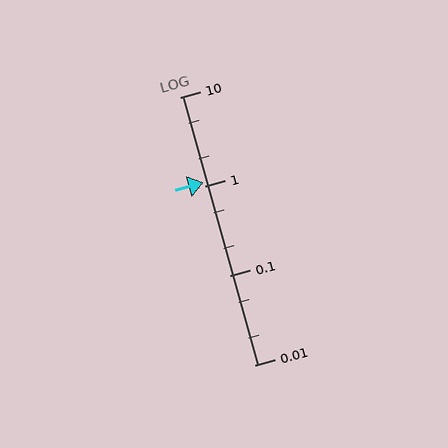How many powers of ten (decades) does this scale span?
The scale spans 3 decades, from 0.01 to 10.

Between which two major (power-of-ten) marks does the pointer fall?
The pointer is between 1 and 10.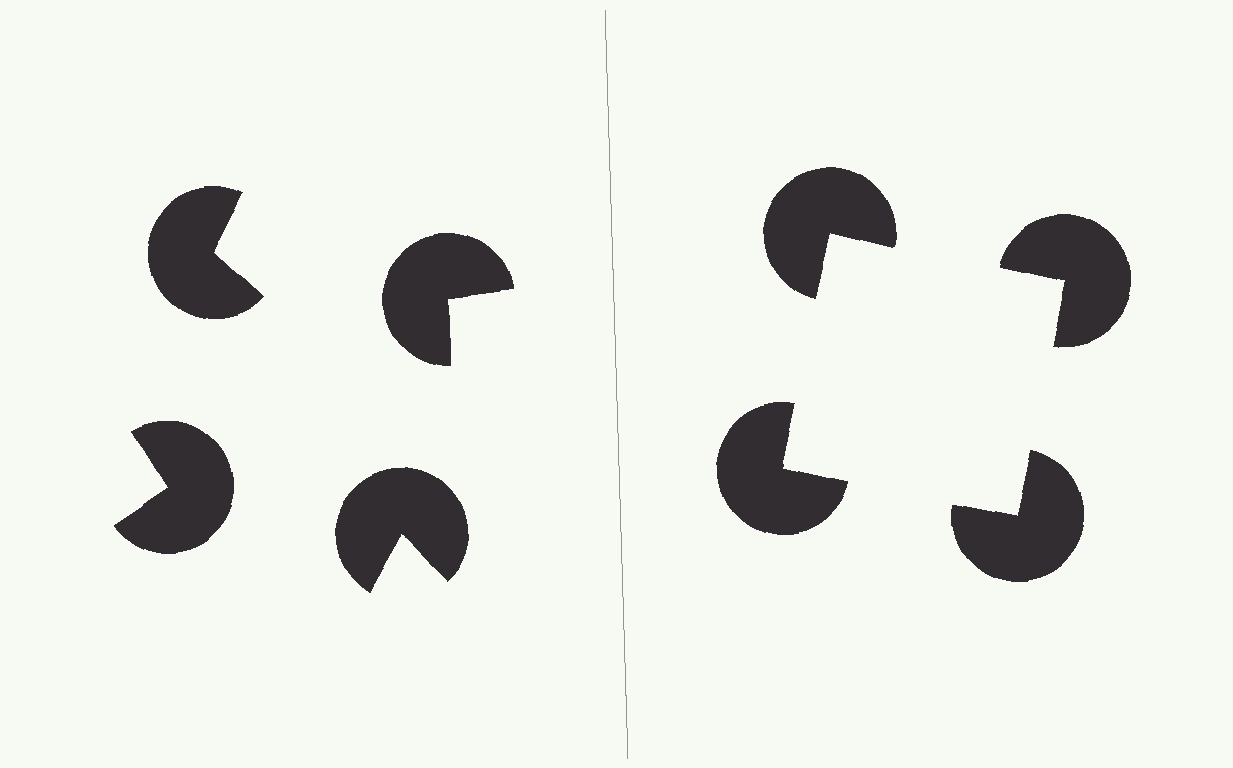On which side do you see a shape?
An illusory square appears on the right side. On the left side the wedge cuts are rotated, so no coherent shape forms.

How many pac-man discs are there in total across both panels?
8 — 4 on each side.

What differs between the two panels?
The pac-man discs are positioned identically on both sides; only the wedge orientations differ. On the right they align to a square; on the left they are misaligned.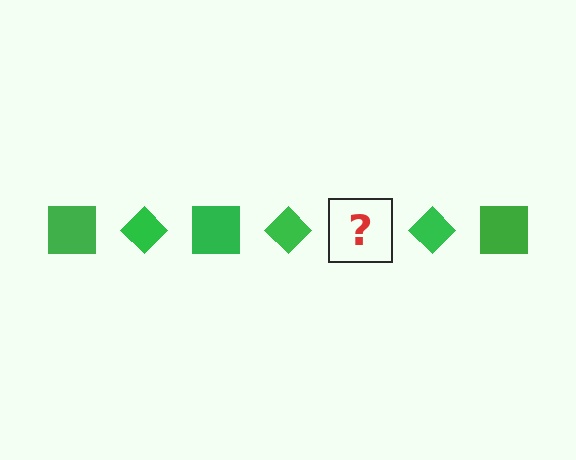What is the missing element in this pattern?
The missing element is a green square.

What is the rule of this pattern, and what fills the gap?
The rule is that the pattern cycles through square, diamond shapes in green. The gap should be filled with a green square.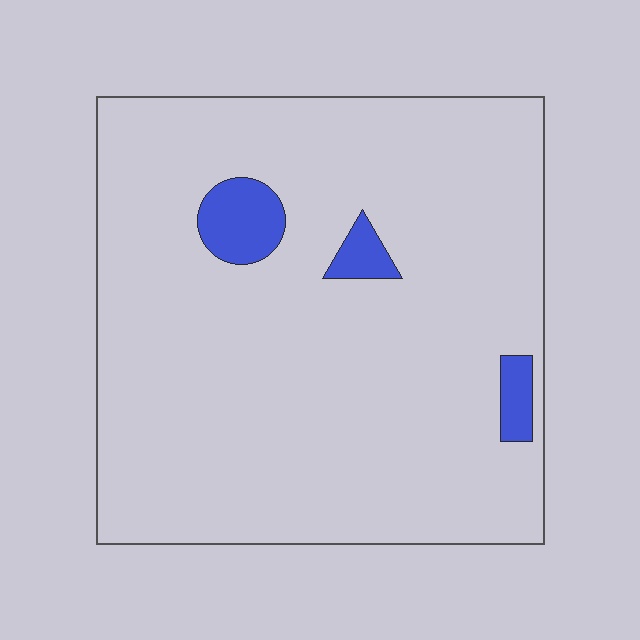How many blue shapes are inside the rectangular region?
3.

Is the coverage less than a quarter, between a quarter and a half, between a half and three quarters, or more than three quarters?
Less than a quarter.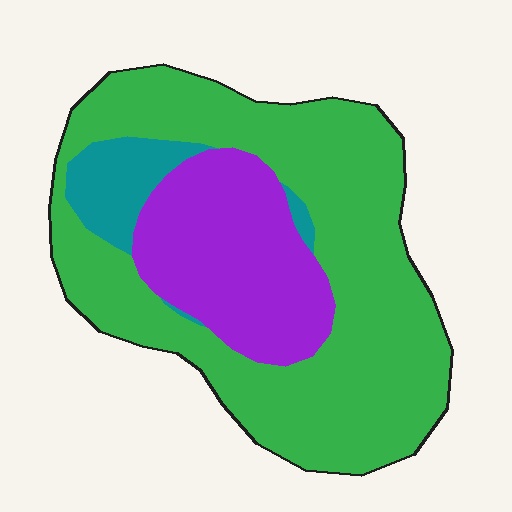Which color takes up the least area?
Teal, at roughly 10%.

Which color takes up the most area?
Green, at roughly 65%.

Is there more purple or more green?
Green.